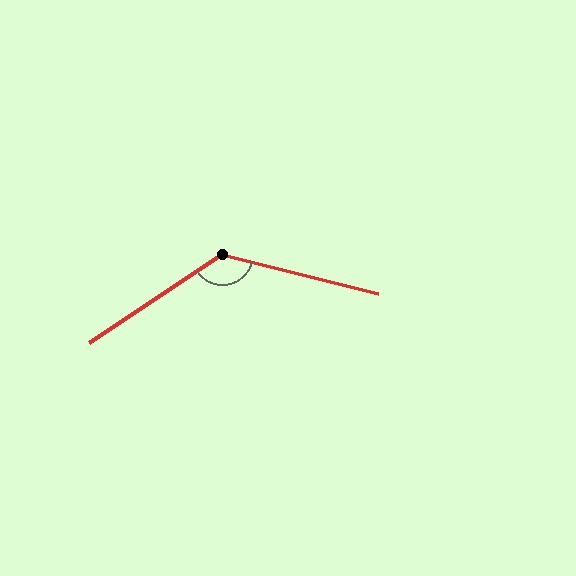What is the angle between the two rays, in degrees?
Approximately 132 degrees.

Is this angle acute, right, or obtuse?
It is obtuse.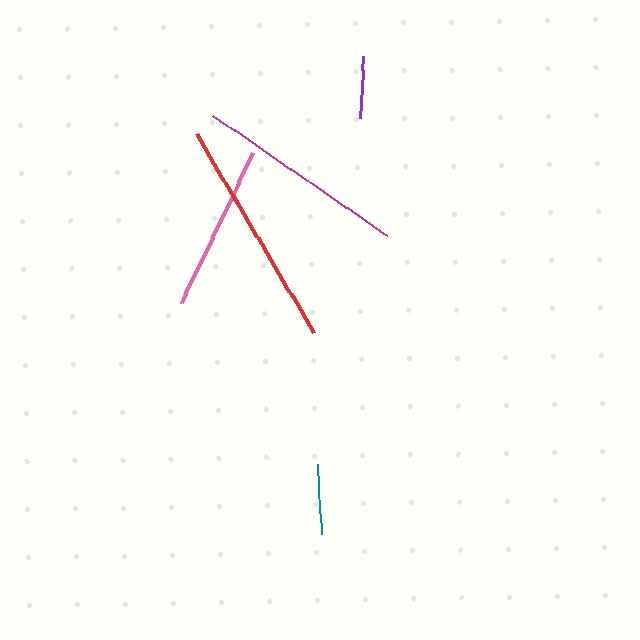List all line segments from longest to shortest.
From longest to shortest: red, magenta, pink, teal, purple.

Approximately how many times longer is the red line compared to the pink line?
The red line is approximately 1.4 times the length of the pink line.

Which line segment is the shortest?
The purple line is the shortest at approximately 61 pixels.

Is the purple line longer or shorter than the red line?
The red line is longer than the purple line.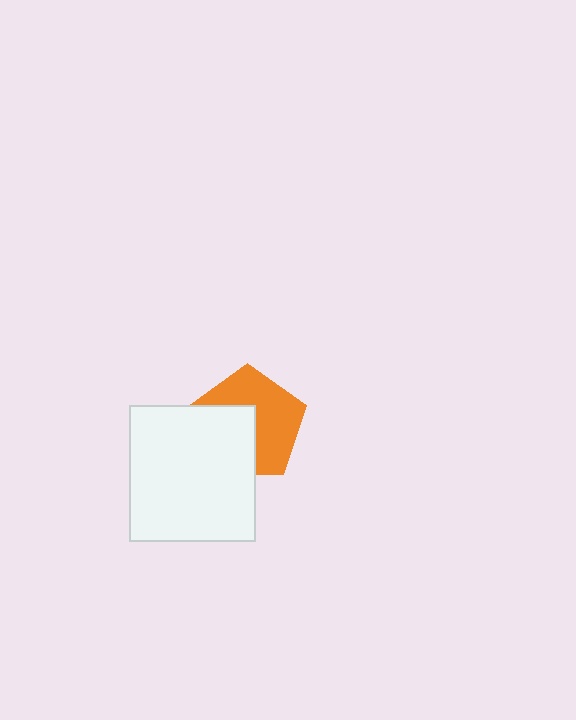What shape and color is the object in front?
The object in front is a white rectangle.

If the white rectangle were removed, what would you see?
You would see the complete orange pentagon.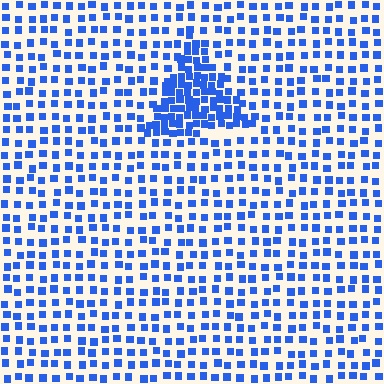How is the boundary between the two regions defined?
The boundary is defined by a change in element density (approximately 2.4x ratio). All elements are the same color, size, and shape.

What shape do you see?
I see a triangle.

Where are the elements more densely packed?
The elements are more densely packed inside the triangle boundary.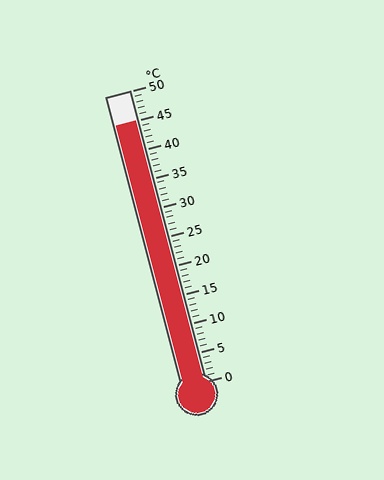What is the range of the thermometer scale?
The thermometer scale ranges from 0°C to 50°C.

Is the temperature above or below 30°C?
The temperature is above 30°C.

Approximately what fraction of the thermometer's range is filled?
The thermometer is filled to approximately 90% of its range.